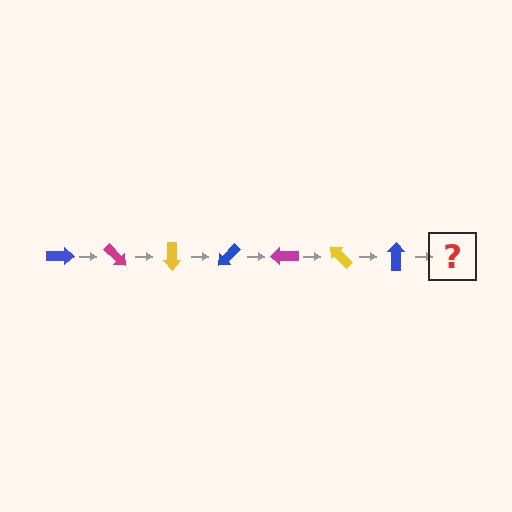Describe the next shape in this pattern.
It should be a magenta arrow, rotated 315 degrees from the start.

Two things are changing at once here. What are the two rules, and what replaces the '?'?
The two rules are that it rotates 45 degrees each step and the color cycles through blue, magenta, and yellow. The '?' should be a magenta arrow, rotated 315 degrees from the start.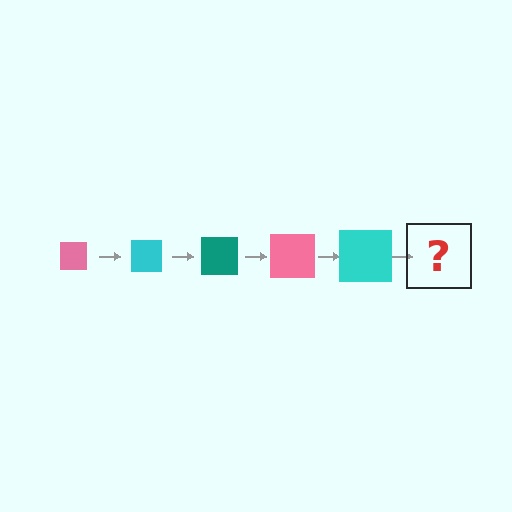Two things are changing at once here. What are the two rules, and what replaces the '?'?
The two rules are that the square grows larger each step and the color cycles through pink, cyan, and teal. The '?' should be a teal square, larger than the previous one.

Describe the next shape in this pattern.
It should be a teal square, larger than the previous one.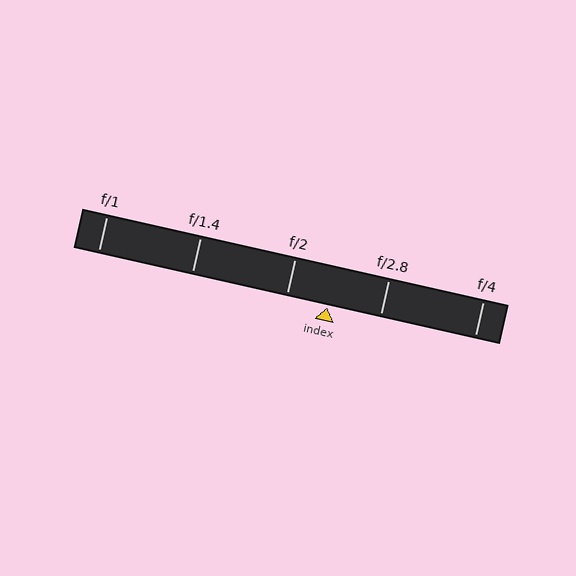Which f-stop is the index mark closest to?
The index mark is closest to f/2.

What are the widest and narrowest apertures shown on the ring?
The widest aperture shown is f/1 and the narrowest is f/4.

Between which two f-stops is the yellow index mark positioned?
The index mark is between f/2 and f/2.8.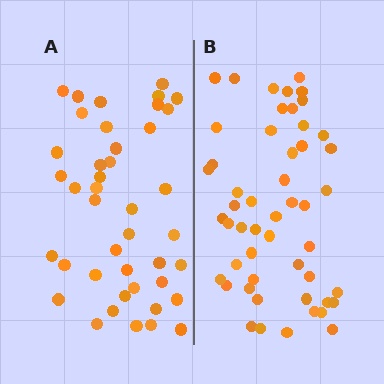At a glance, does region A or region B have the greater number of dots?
Region B (the right region) has more dots.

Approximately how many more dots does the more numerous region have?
Region B has roughly 8 or so more dots than region A.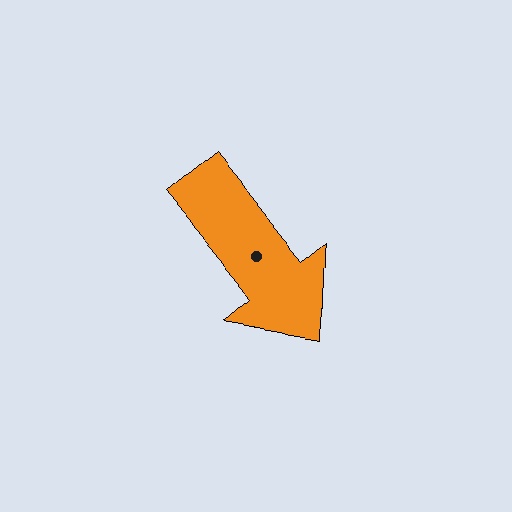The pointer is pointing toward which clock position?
Roughly 5 o'clock.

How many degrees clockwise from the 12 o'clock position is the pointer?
Approximately 141 degrees.